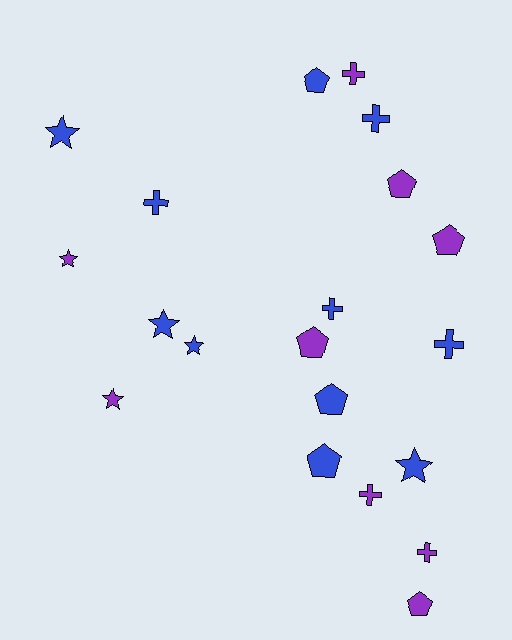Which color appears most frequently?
Blue, with 11 objects.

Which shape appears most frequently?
Pentagon, with 7 objects.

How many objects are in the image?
There are 20 objects.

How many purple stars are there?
There are 2 purple stars.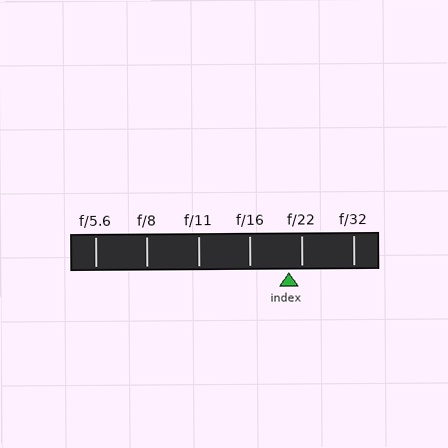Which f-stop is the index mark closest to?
The index mark is closest to f/22.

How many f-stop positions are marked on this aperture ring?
There are 6 f-stop positions marked.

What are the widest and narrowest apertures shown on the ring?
The widest aperture shown is f/5.6 and the narrowest is f/32.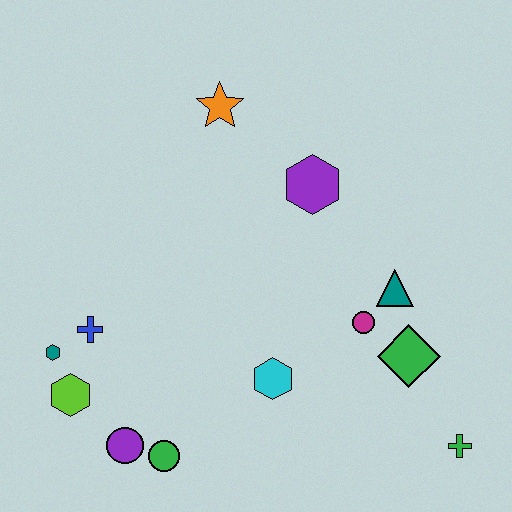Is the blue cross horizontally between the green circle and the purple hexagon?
No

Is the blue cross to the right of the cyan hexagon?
No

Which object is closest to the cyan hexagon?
The magenta circle is closest to the cyan hexagon.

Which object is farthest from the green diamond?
The teal hexagon is farthest from the green diamond.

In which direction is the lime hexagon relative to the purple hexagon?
The lime hexagon is to the left of the purple hexagon.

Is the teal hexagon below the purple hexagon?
Yes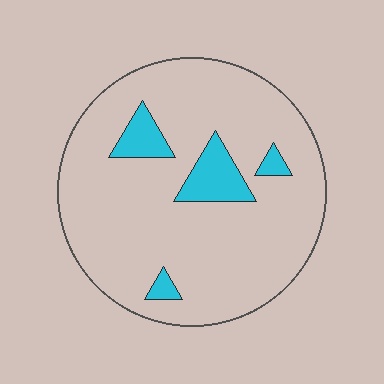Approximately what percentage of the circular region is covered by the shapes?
Approximately 10%.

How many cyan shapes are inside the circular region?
4.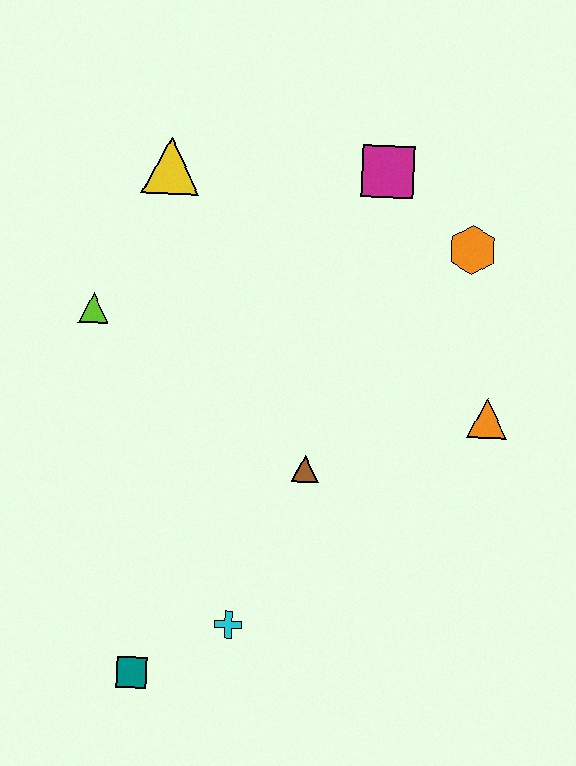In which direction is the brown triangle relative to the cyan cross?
The brown triangle is above the cyan cross.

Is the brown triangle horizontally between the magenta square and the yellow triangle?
Yes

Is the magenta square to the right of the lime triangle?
Yes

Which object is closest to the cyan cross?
The teal square is closest to the cyan cross.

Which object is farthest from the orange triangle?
The teal square is farthest from the orange triangle.